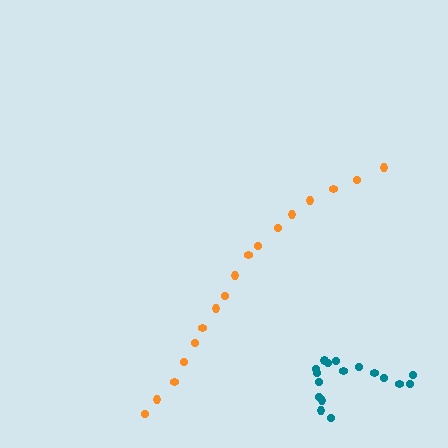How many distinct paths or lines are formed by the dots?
There are 2 distinct paths.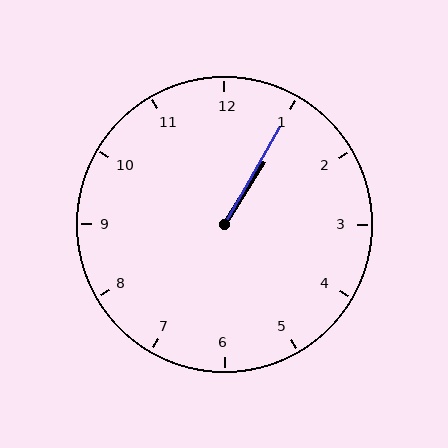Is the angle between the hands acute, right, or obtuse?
It is acute.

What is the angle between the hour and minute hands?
Approximately 2 degrees.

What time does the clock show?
1:05.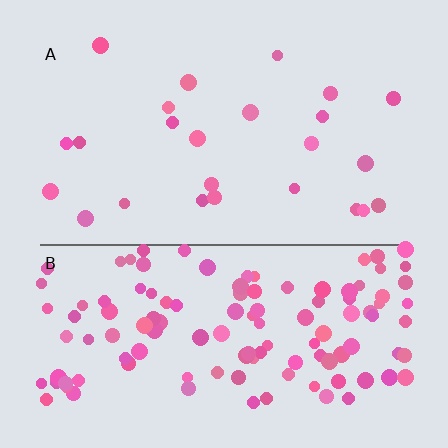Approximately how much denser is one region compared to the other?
Approximately 4.9× — region B over region A.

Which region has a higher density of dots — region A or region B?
B (the bottom).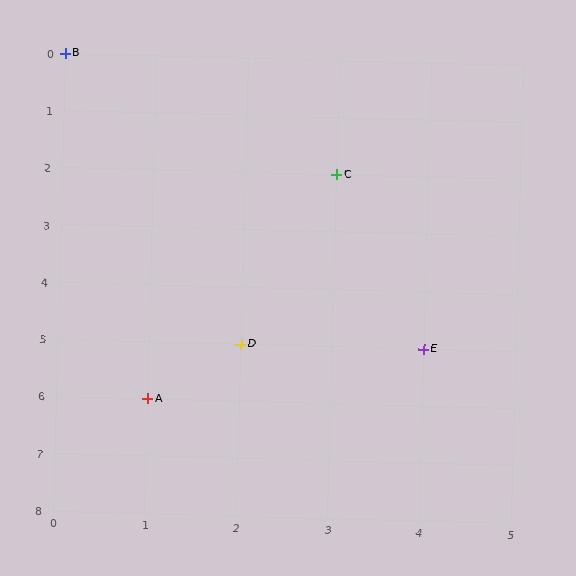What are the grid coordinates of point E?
Point E is at grid coordinates (4, 5).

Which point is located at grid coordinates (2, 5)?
Point D is at (2, 5).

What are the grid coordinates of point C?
Point C is at grid coordinates (3, 2).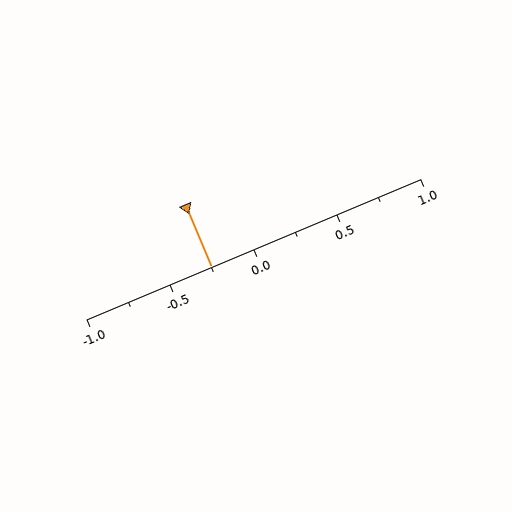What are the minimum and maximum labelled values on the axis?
The axis runs from -1.0 to 1.0.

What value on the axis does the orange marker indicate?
The marker indicates approximately -0.25.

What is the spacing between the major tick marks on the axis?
The major ticks are spaced 0.5 apart.